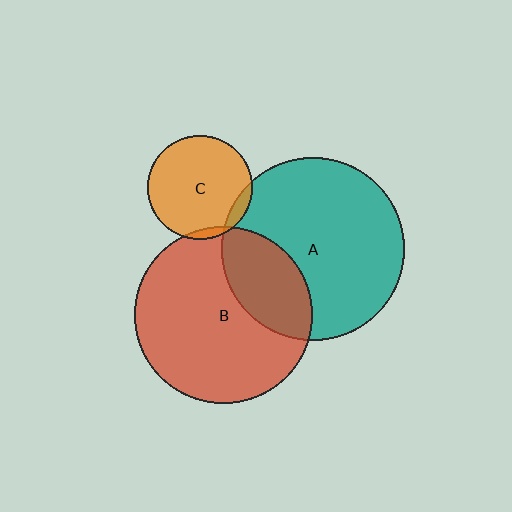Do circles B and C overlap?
Yes.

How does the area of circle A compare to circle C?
Approximately 3.1 times.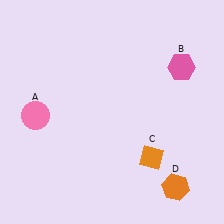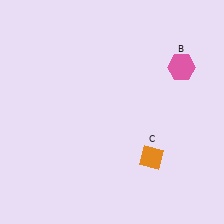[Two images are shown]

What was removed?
The orange hexagon (D), the pink circle (A) were removed in Image 2.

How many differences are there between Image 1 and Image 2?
There are 2 differences between the two images.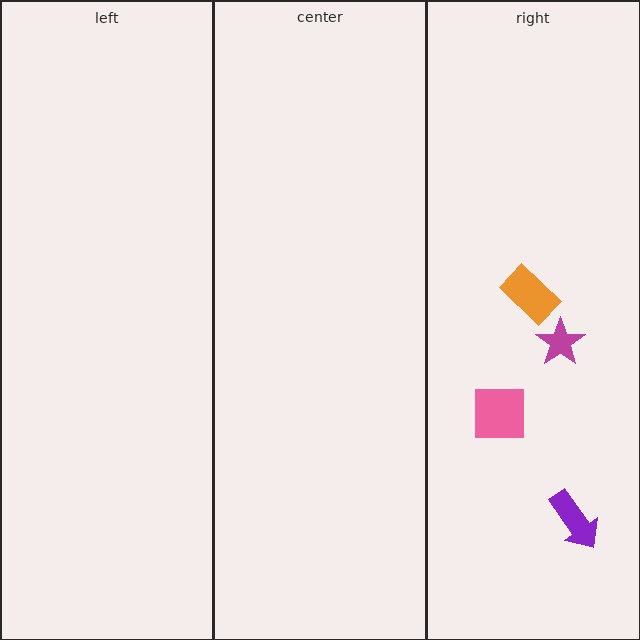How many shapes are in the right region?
4.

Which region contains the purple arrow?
The right region.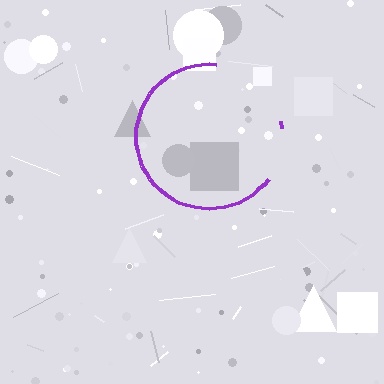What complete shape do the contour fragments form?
The contour fragments form a circle.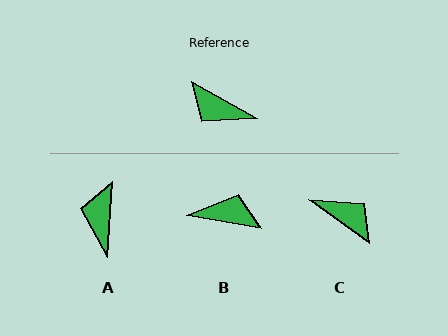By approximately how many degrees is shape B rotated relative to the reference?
Approximately 161 degrees clockwise.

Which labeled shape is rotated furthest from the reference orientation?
C, about 174 degrees away.